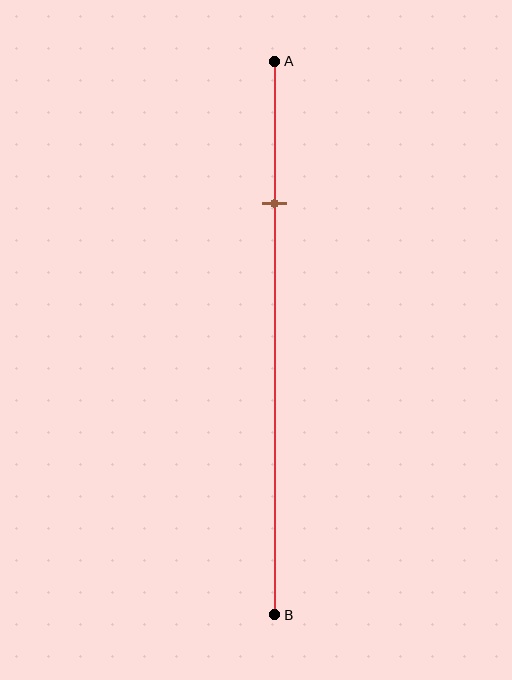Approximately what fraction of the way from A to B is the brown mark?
The brown mark is approximately 25% of the way from A to B.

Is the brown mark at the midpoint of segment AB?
No, the mark is at about 25% from A, not at the 50% midpoint.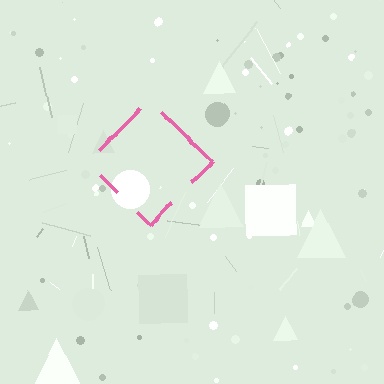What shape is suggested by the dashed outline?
The dashed outline suggests a diamond.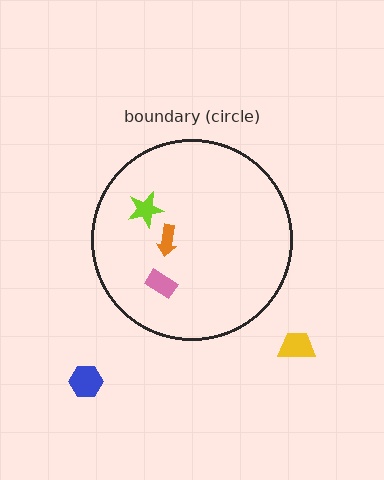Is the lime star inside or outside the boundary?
Inside.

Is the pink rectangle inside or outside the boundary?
Inside.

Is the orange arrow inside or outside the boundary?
Inside.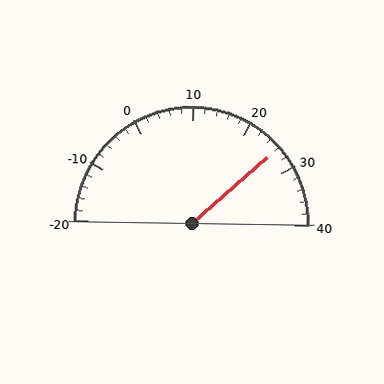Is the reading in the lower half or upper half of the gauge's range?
The reading is in the upper half of the range (-20 to 40).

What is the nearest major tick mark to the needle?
The nearest major tick mark is 30.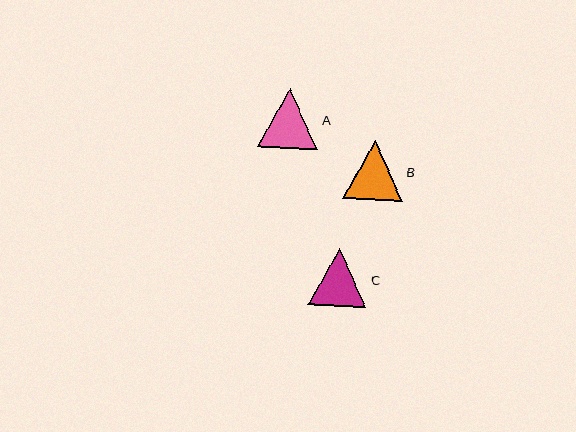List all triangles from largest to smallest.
From largest to smallest: A, B, C.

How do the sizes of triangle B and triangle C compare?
Triangle B and triangle C are approximately the same size.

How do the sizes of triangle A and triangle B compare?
Triangle A and triangle B are approximately the same size.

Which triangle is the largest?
Triangle A is the largest with a size of approximately 60 pixels.